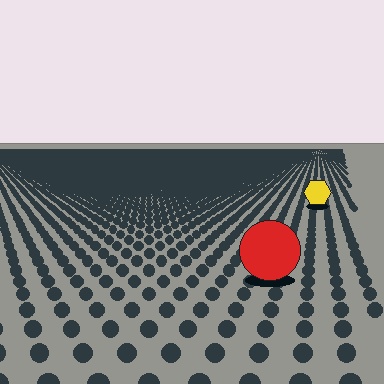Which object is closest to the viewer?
The red circle is closest. The texture marks near it are larger and more spread out.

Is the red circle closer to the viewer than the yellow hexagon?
Yes. The red circle is closer — you can tell from the texture gradient: the ground texture is coarser near it.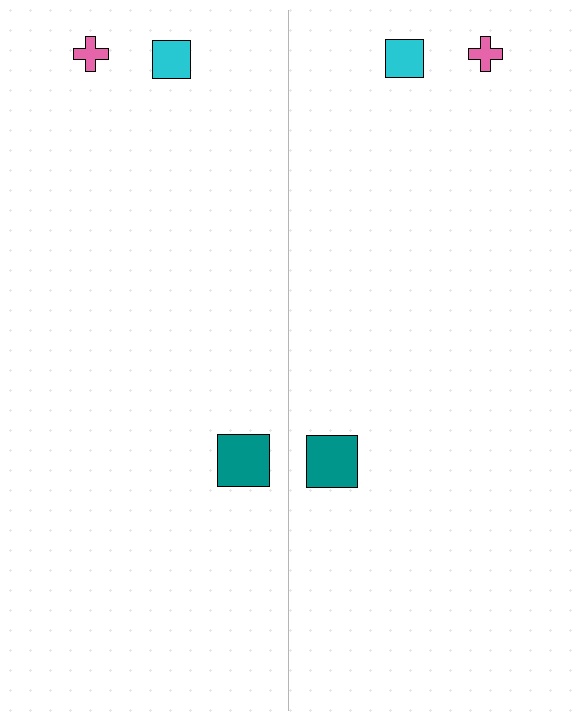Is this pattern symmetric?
Yes, this pattern has bilateral (reflection) symmetry.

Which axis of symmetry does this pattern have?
The pattern has a vertical axis of symmetry running through the center of the image.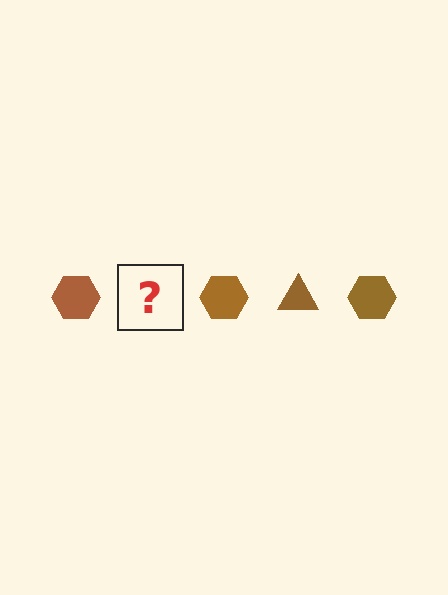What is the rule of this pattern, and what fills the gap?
The rule is that the pattern cycles through hexagon, triangle shapes in brown. The gap should be filled with a brown triangle.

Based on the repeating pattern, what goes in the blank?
The blank should be a brown triangle.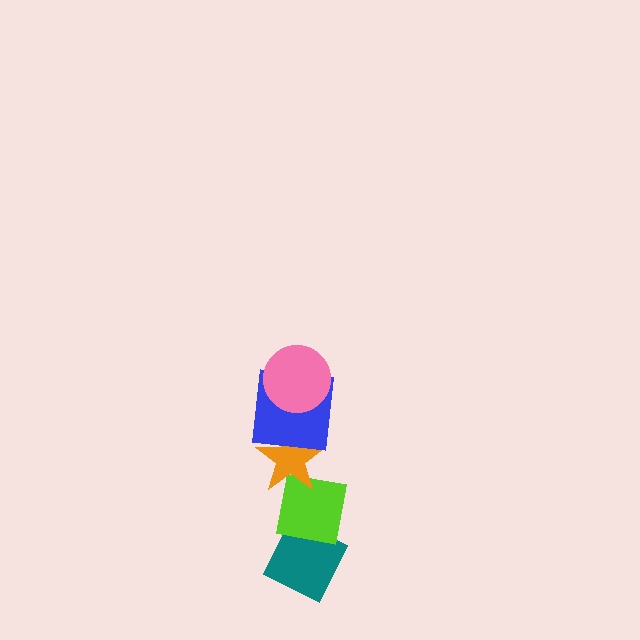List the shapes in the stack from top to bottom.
From top to bottom: the pink circle, the blue square, the orange star, the lime square, the teal diamond.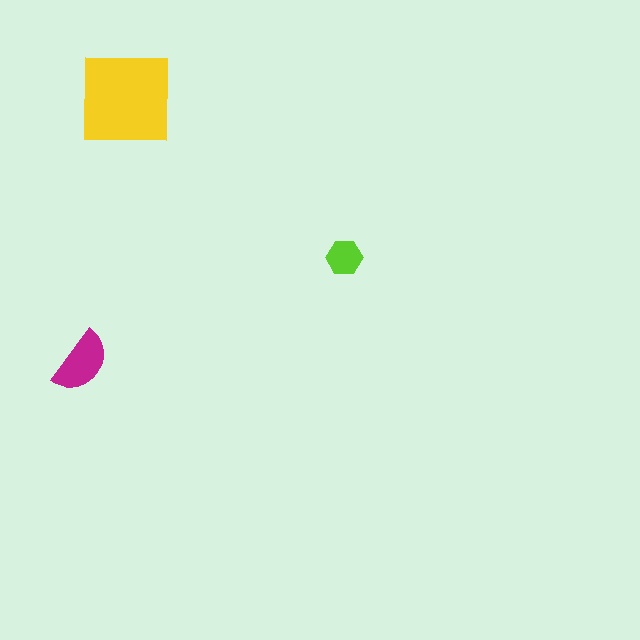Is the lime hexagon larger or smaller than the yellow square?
Smaller.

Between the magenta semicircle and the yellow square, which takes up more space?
The yellow square.